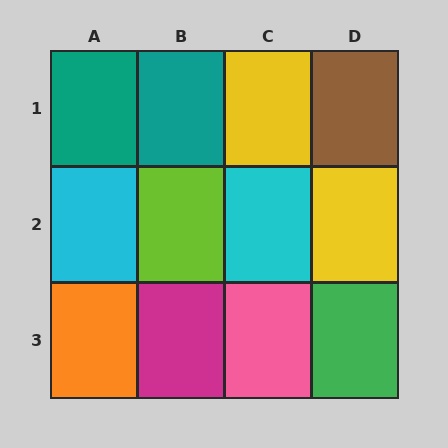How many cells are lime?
1 cell is lime.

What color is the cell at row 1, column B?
Teal.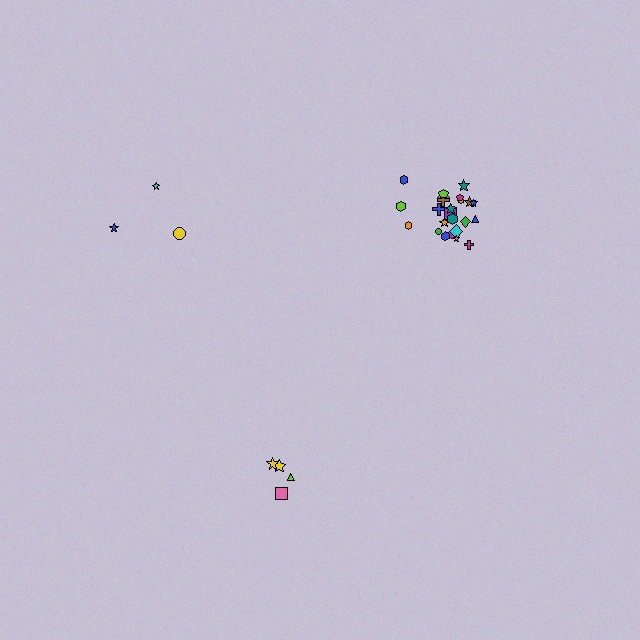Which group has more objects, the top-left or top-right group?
The top-right group.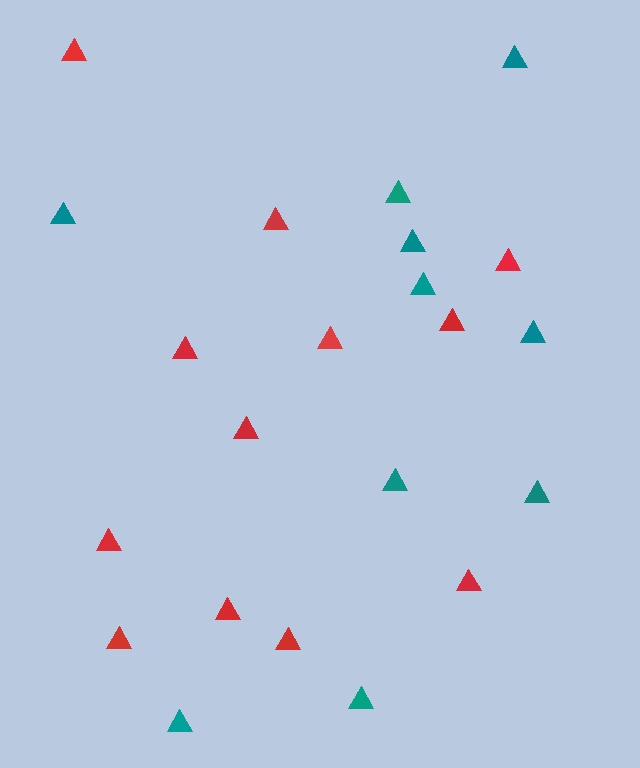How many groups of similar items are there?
There are 2 groups: one group of red triangles (12) and one group of teal triangles (10).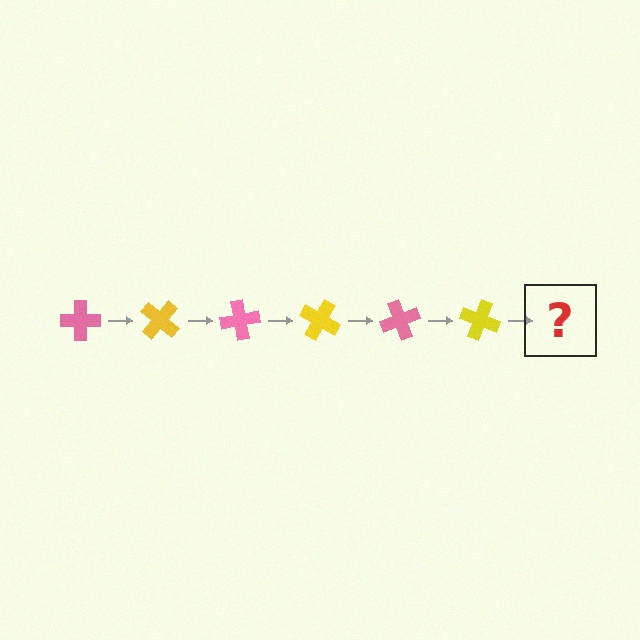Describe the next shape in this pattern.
It should be a pink cross, rotated 240 degrees from the start.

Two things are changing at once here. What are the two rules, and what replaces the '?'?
The two rules are that it rotates 40 degrees each step and the color cycles through pink and yellow. The '?' should be a pink cross, rotated 240 degrees from the start.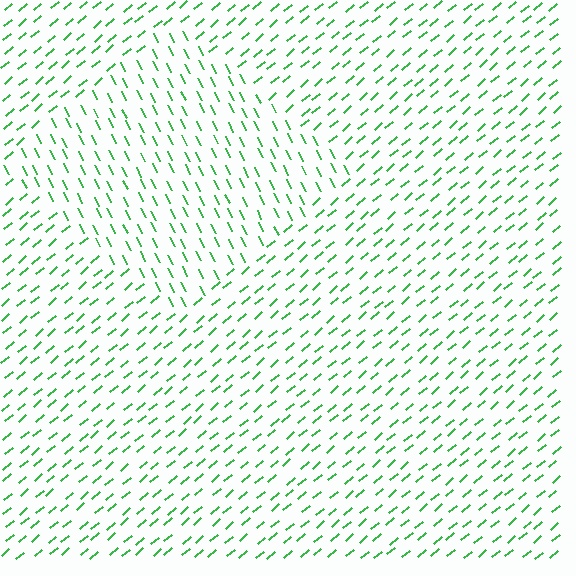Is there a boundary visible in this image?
Yes, there is a texture boundary formed by a change in line orientation.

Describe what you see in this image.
The image is filled with small green line segments. A diamond region in the image has lines oriented differently from the surrounding lines, creating a visible texture boundary.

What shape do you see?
I see a diamond.